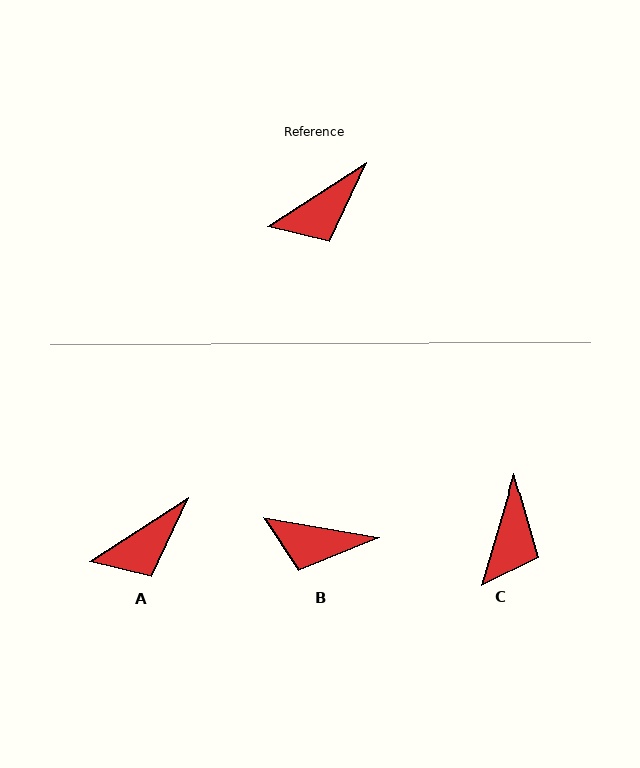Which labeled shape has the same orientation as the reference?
A.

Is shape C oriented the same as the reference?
No, it is off by about 41 degrees.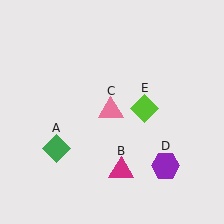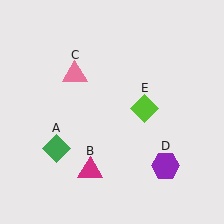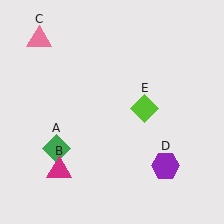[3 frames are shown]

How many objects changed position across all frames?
2 objects changed position: magenta triangle (object B), pink triangle (object C).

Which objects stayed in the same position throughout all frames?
Green diamond (object A) and purple hexagon (object D) and lime diamond (object E) remained stationary.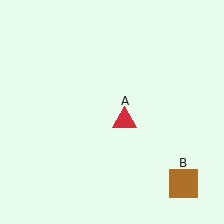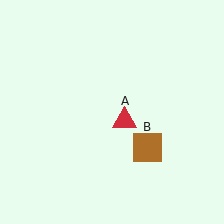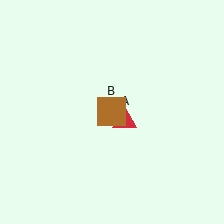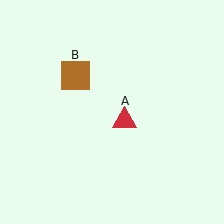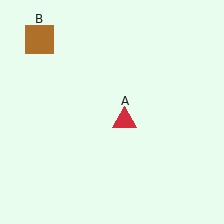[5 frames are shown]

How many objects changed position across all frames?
1 object changed position: brown square (object B).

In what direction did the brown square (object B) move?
The brown square (object B) moved up and to the left.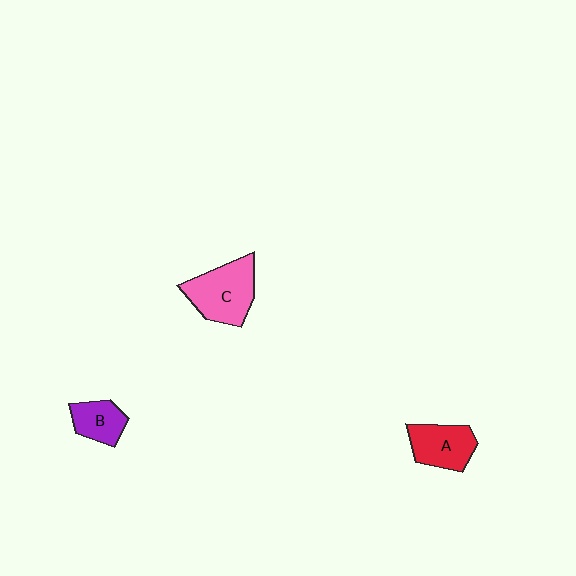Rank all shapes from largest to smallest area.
From largest to smallest: C (pink), A (red), B (purple).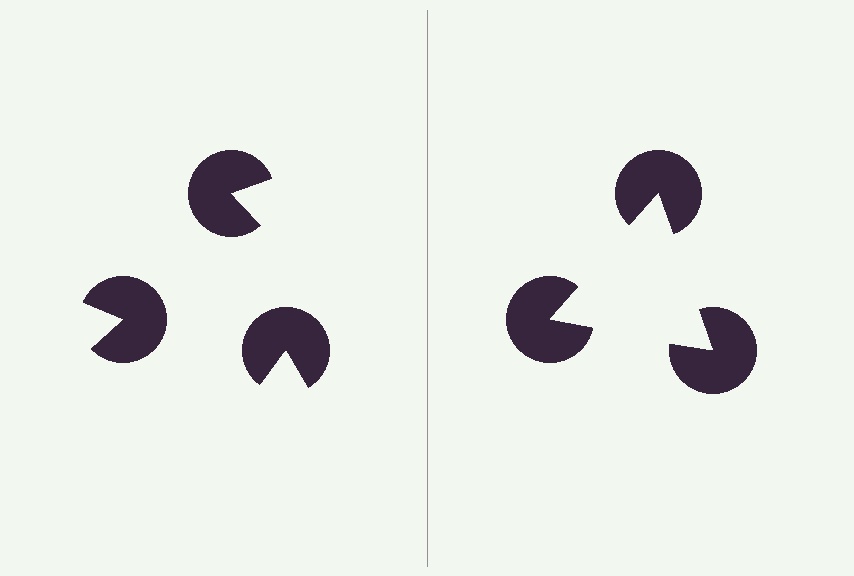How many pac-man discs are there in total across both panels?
6 — 3 on each side.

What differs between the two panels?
The pac-man discs are positioned identically on both sides; only the wedge orientations differ. On the right they align to a triangle; on the left they are misaligned.